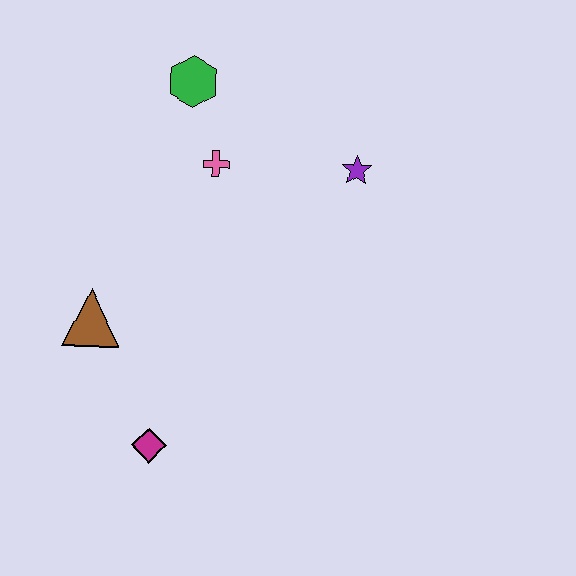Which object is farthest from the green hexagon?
The magenta diamond is farthest from the green hexagon.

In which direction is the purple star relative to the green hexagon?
The purple star is to the right of the green hexagon.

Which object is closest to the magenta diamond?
The brown triangle is closest to the magenta diamond.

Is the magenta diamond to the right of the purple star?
No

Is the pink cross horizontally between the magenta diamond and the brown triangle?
No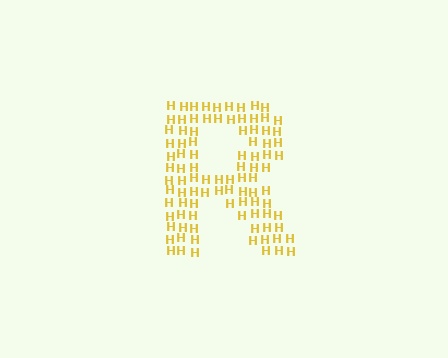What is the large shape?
The large shape is the letter R.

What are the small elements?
The small elements are letter H's.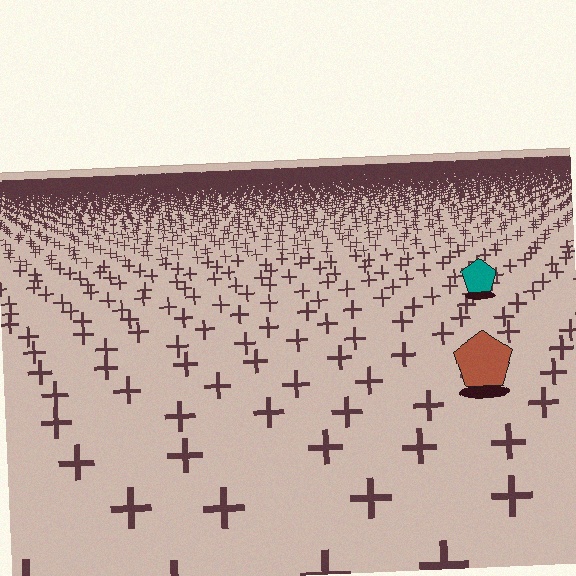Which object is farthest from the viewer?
The teal pentagon is farthest from the viewer. It appears smaller and the ground texture around it is denser.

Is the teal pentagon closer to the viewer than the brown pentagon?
No. The brown pentagon is closer — you can tell from the texture gradient: the ground texture is coarser near it.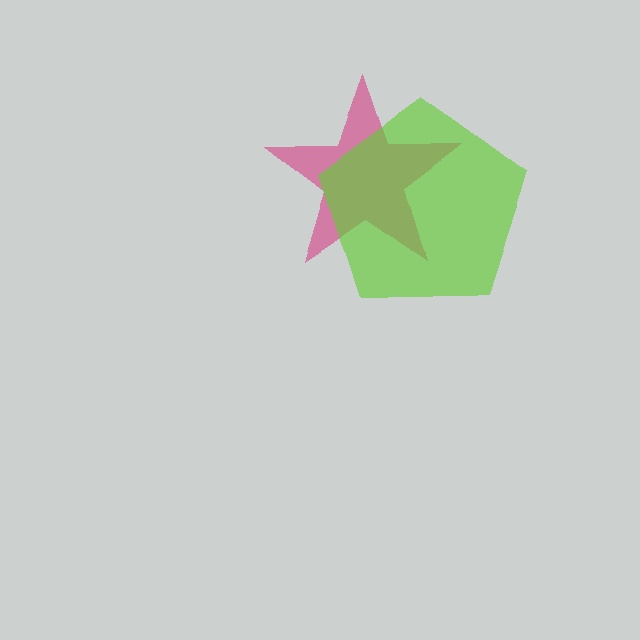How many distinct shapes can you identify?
There are 2 distinct shapes: a magenta star, a lime pentagon.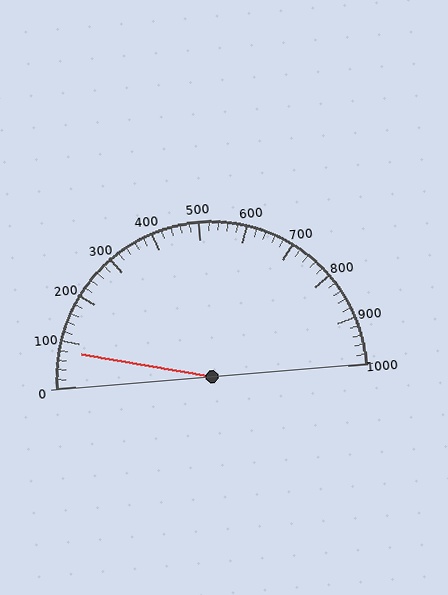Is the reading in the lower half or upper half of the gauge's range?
The reading is in the lower half of the range (0 to 1000).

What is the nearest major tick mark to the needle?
The nearest major tick mark is 100.